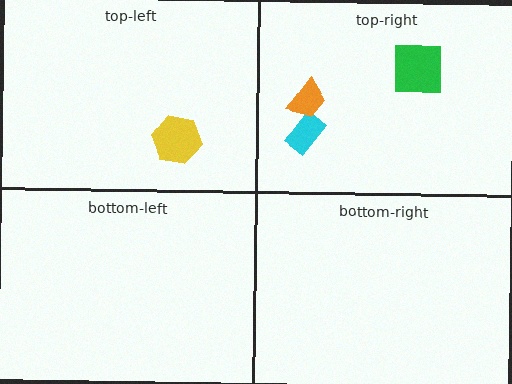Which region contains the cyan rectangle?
The top-right region.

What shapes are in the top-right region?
The green square, the cyan rectangle, the orange trapezoid.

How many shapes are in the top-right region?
3.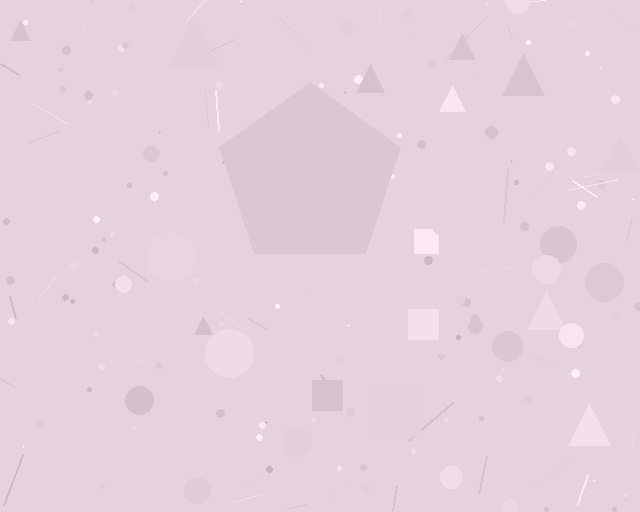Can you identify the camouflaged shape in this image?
The camouflaged shape is a pentagon.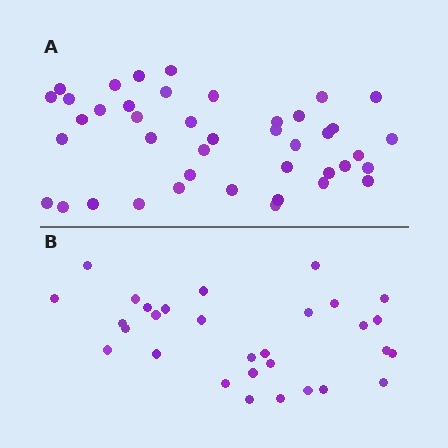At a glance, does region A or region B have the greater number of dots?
Region A (the top region) has more dots.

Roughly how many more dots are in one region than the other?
Region A has roughly 12 or so more dots than region B.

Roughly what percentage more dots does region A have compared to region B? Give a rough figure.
About 40% more.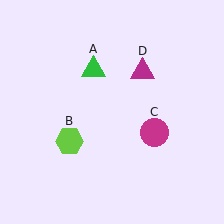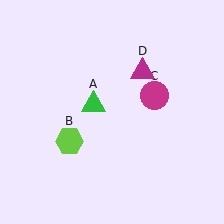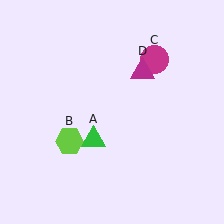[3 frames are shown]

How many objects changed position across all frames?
2 objects changed position: green triangle (object A), magenta circle (object C).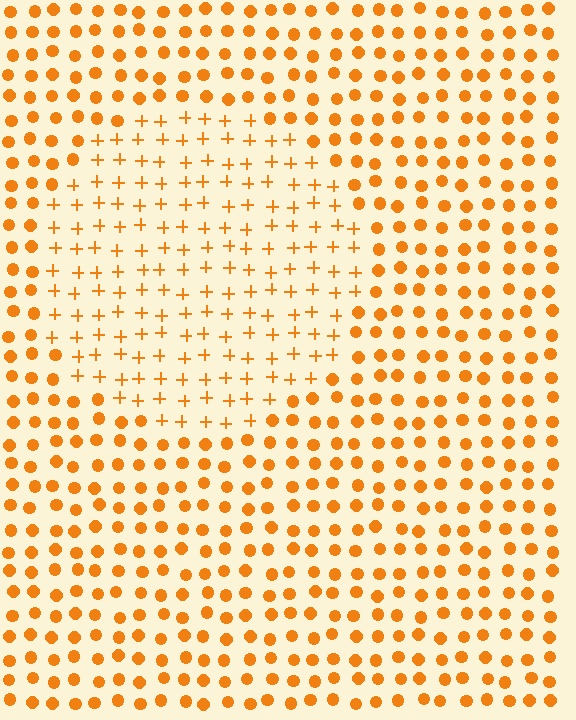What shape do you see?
I see a circle.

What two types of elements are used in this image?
The image uses plus signs inside the circle region and circles outside it.